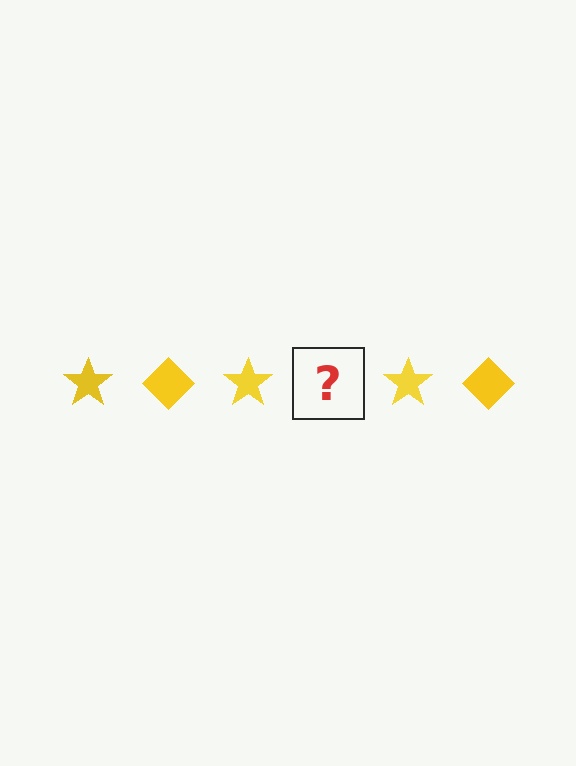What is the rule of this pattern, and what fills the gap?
The rule is that the pattern cycles through star, diamond shapes in yellow. The gap should be filled with a yellow diamond.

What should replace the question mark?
The question mark should be replaced with a yellow diamond.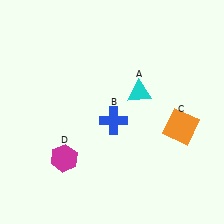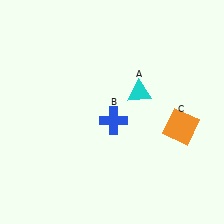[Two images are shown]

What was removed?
The magenta hexagon (D) was removed in Image 2.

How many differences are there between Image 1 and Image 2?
There is 1 difference between the two images.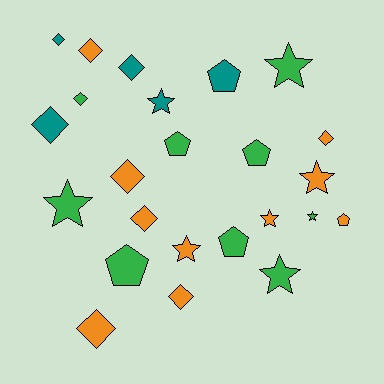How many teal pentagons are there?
There is 1 teal pentagon.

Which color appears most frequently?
Orange, with 10 objects.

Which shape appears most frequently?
Diamond, with 10 objects.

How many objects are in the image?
There are 24 objects.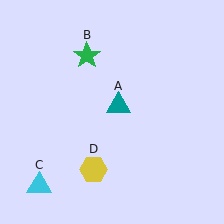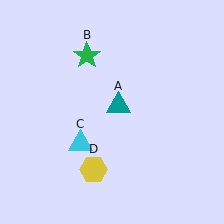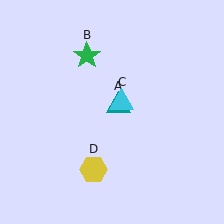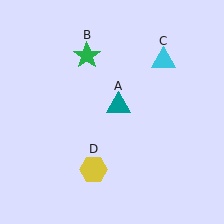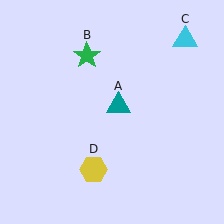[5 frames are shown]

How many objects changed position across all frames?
1 object changed position: cyan triangle (object C).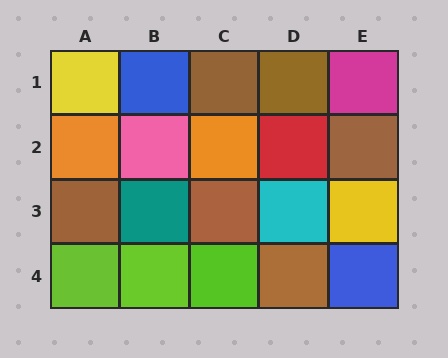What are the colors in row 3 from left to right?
Brown, teal, brown, cyan, yellow.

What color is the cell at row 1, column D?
Brown.